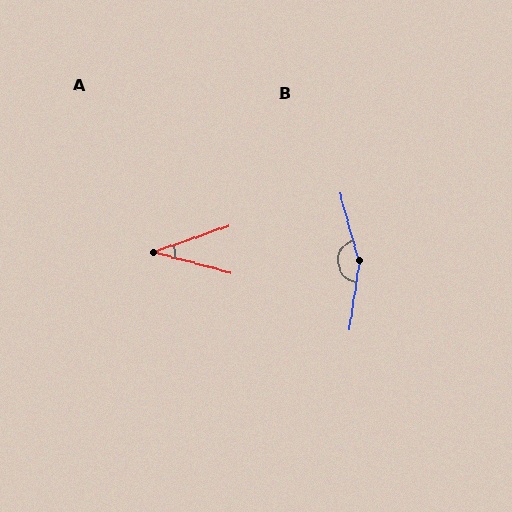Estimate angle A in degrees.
Approximately 34 degrees.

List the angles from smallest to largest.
A (34°), B (156°).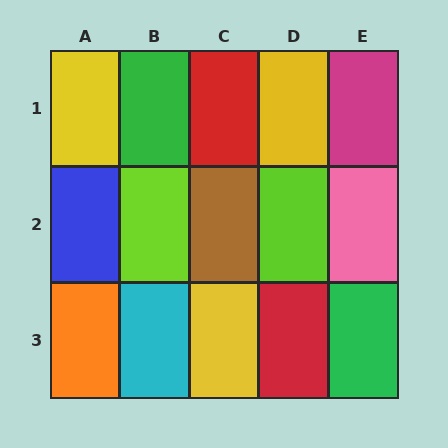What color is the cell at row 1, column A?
Yellow.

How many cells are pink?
1 cell is pink.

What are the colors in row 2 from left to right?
Blue, lime, brown, lime, pink.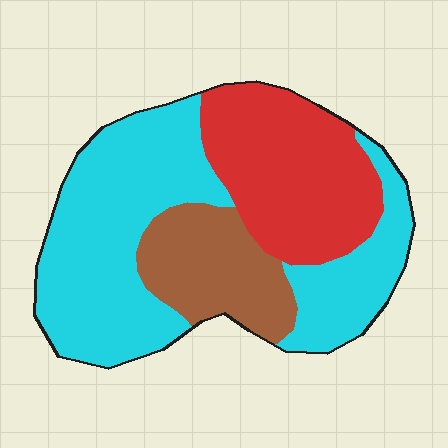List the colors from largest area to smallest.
From largest to smallest: cyan, red, brown.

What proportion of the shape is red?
Red covers roughly 30% of the shape.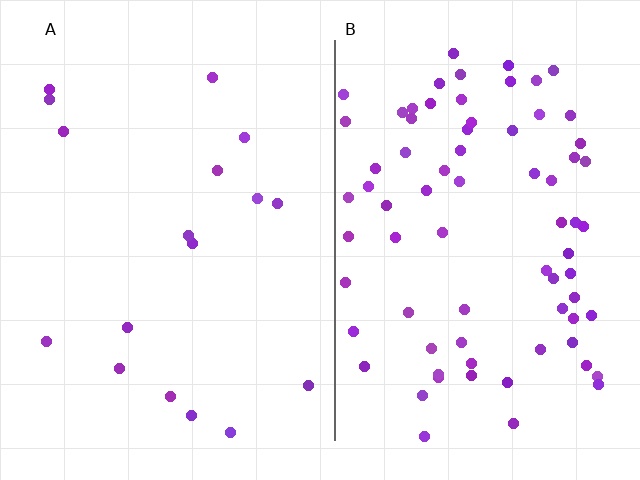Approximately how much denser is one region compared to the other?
Approximately 4.4× — region B over region A.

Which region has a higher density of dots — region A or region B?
B (the right).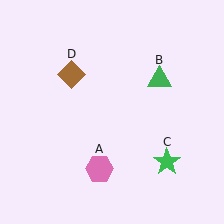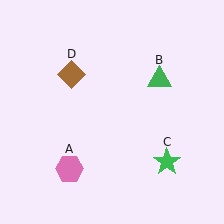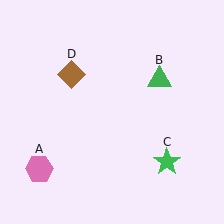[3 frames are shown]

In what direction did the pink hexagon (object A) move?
The pink hexagon (object A) moved left.